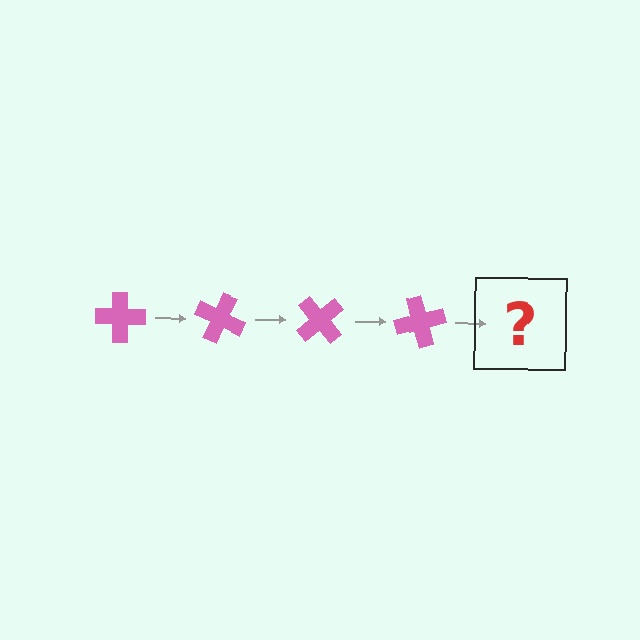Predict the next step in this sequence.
The next step is a pink cross rotated 100 degrees.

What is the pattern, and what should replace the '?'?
The pattern is that the cross rotates 25 degrees each step. The '?' should be a pink cross rotated 100 degrees.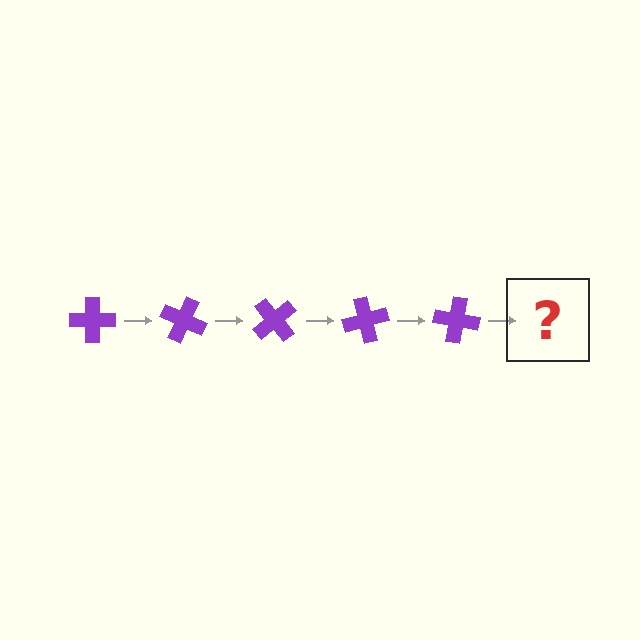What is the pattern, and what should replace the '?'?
The pattern is that the cross rotates 25 degrees each step. The '?' should be a purple cross rotated 125 degrees.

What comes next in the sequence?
The next element should be a purple cross rotated 125 degrees.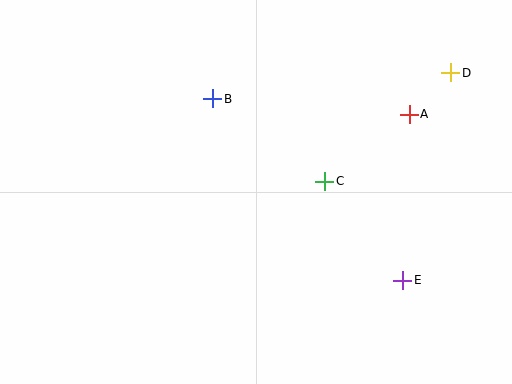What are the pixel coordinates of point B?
Point B is at (213, 99).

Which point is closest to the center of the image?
Point C at (325, 181) is closest to the center.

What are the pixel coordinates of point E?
Point E is at (403, 280).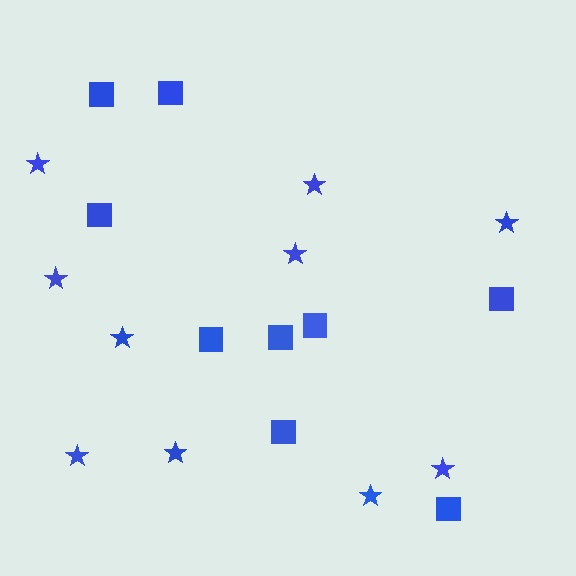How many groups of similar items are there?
There are 2 groups: one group of squares (9) and one group of stars (10).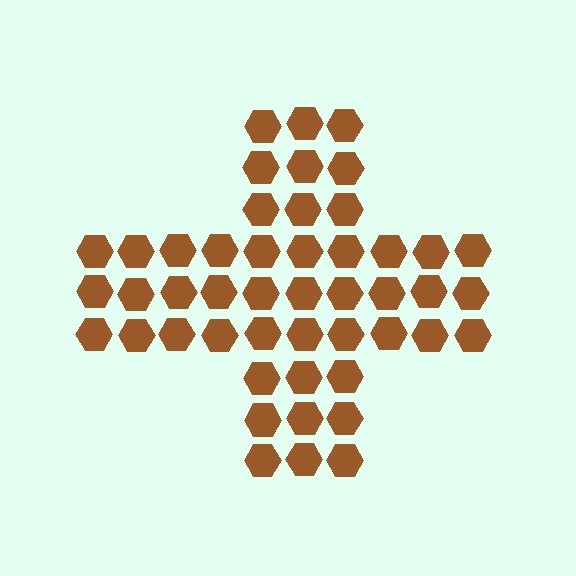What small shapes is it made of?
It is made of small hexagons.